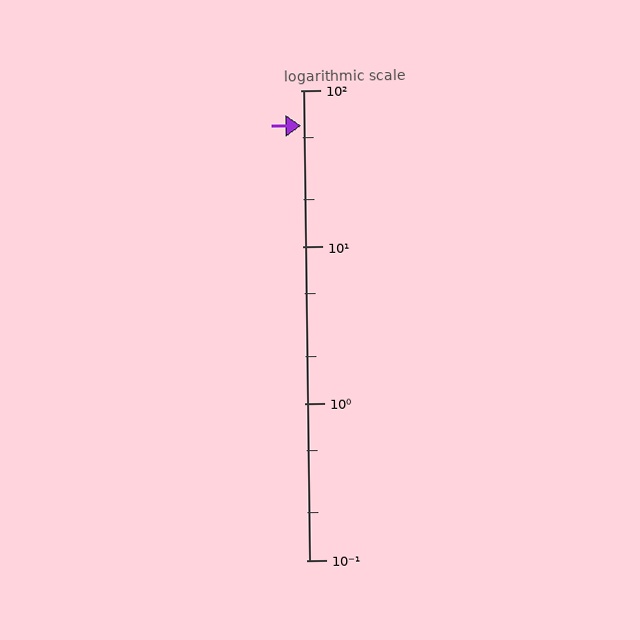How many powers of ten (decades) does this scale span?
The scale spans 3 decades, from 0.1 to 100.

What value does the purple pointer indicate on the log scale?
The pointer indicates approximately 59.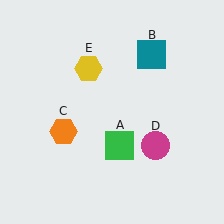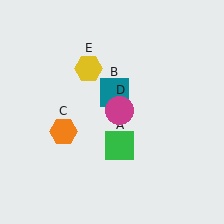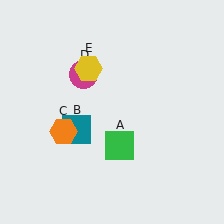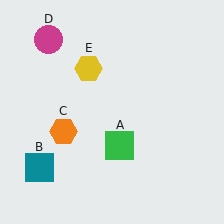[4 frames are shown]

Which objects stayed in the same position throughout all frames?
Green square (object A) and orange hexagon (object C) and yellow hexagon (object E) remained stationary.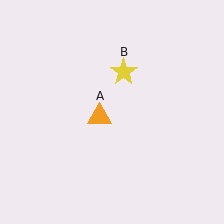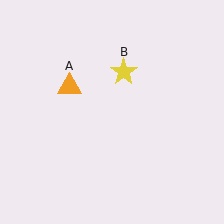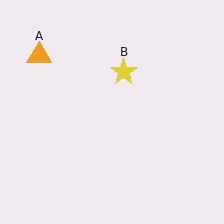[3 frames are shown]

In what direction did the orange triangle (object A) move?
The orange triangle (object A) moved up and to the left.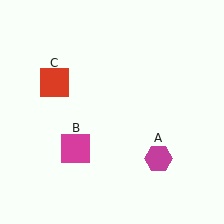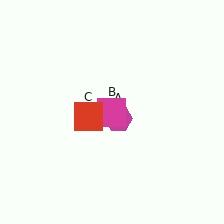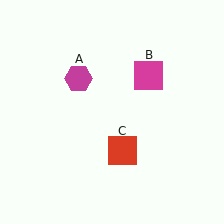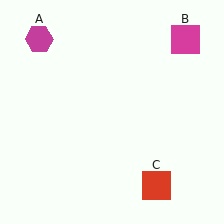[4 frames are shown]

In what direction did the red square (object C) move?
The red square (object C) moved down and to the right.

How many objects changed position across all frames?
3 objects changed position: magenta hexagon (object A), magenta square (object B), red square (object C).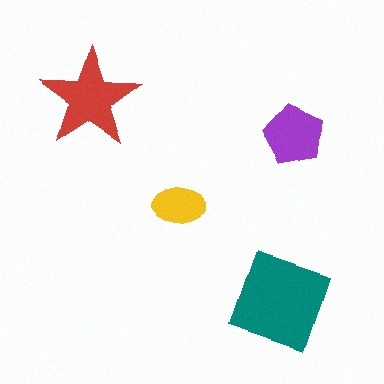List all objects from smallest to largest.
The yellow ellipse, the purple pentagon, the red star, the teal square.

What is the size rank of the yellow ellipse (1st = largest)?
4th.